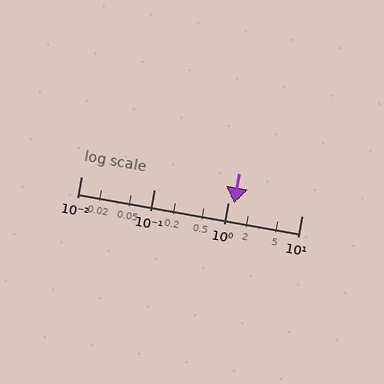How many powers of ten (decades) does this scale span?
The scale spans 3 decades, from 0.01 to 10.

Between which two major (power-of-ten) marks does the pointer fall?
The pointer is between 1 and 10.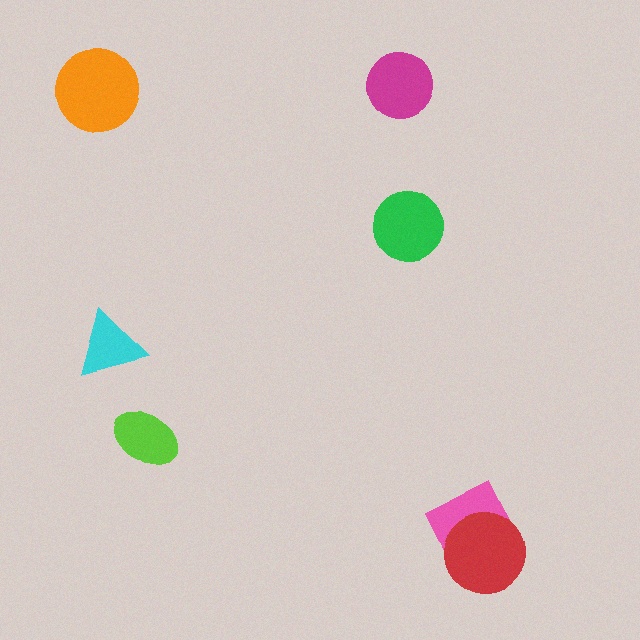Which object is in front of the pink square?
The red circle is in front of the pink square.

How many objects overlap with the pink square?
1 object overlaps with the pink square.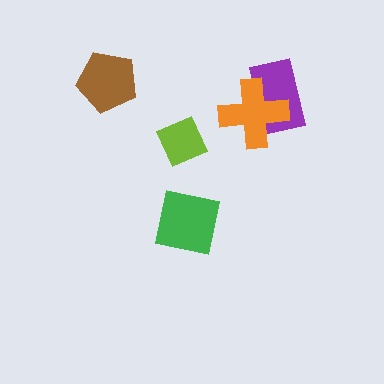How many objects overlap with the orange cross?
1 object overlaps with the orange cross.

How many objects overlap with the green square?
0 objects overlap with the green square.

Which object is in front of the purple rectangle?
The orange cross is in front of the purple rectangle.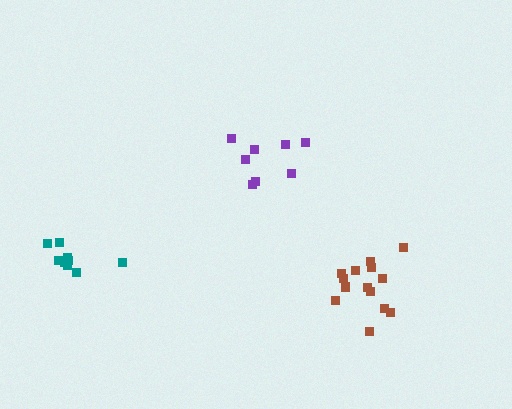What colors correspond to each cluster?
The clusters are colored: brown, purple, teal.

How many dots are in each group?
Group 1: 14 dots, Group 2: 8 dots, Group 3: 9 dots (31 total).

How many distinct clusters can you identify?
There are 3 distinct clusters.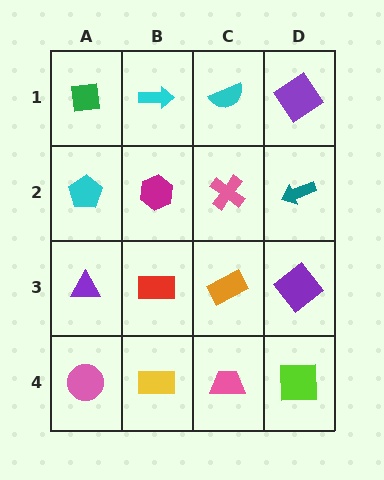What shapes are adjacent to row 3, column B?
A magenta hexagon (row 2, column B), a yellow rectangle (row 4, column B), a purple triangle (row 3, column A), an orange rectangle (row 3, column C).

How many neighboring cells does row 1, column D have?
2.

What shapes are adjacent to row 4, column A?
A purple triangle (row 3, column A), a yellow rectangle (row 4, column B).